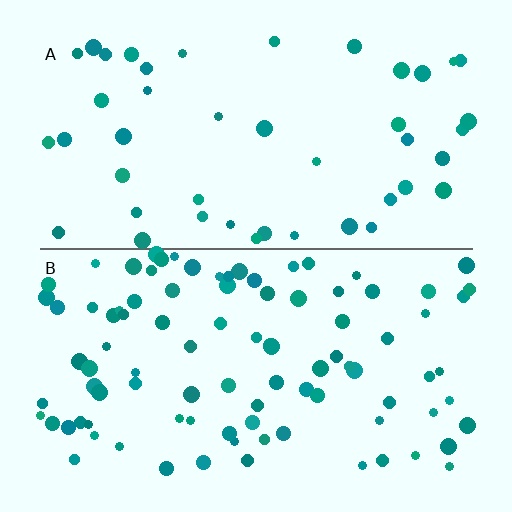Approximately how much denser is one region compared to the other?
Approximately 2.1× — region B over region A.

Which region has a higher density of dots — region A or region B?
B (the bottom).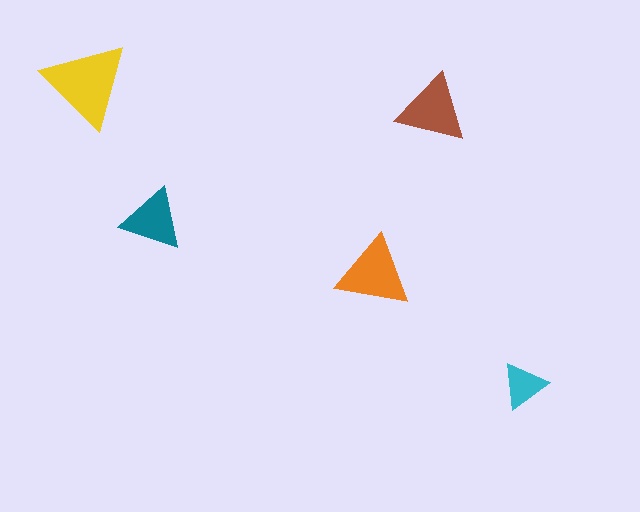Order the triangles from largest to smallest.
the yellow one, the orange one, the brown one, the teal one, the cyan one.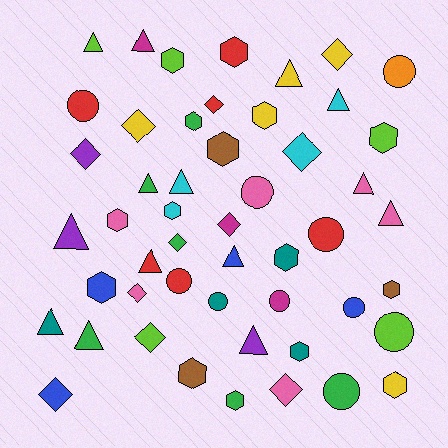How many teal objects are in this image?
There are 4 teal objects.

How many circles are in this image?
There are 10 circles.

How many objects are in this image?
There are 50 objects.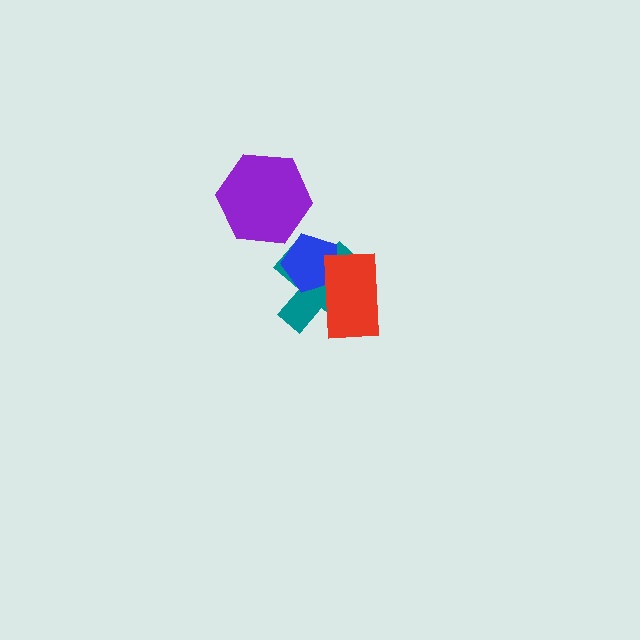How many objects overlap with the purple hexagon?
0 objects overlap with the purple hexagon.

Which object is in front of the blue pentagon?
The red rectangle is in front of the blue pentagon.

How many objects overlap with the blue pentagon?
2 objects overlap with the blue pentagon.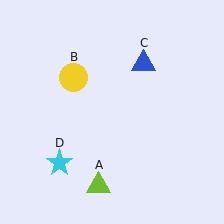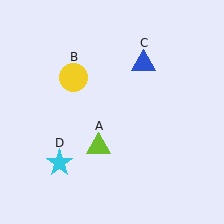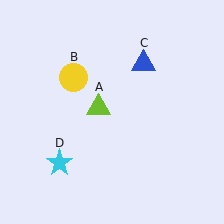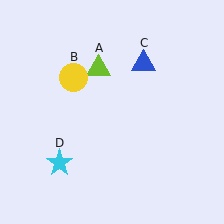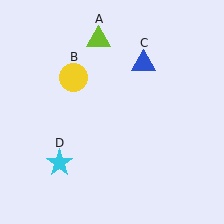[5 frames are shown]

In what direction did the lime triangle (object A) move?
The lime triangle (object A) moved up.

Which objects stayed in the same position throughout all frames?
Yellow circle (object B) and blue triangle (object C) and cyan star (object D) remained stationary.